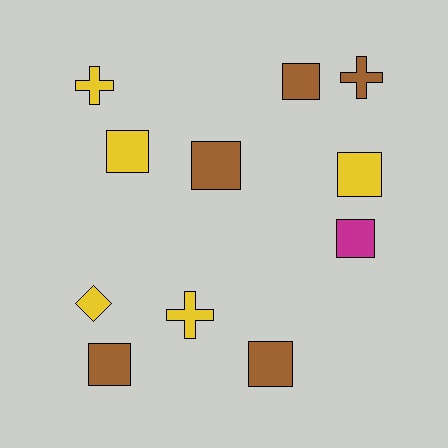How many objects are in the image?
There are 11 objects.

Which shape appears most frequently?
Square, with 7 objects.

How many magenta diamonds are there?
There are no magenta diamonds.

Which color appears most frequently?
Brown, with 5 objects.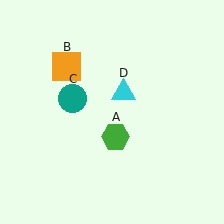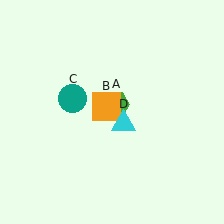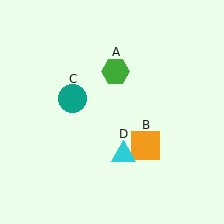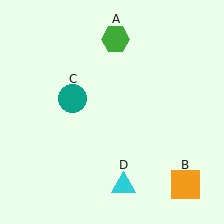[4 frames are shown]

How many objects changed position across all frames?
3 objects changed position: green hexagon (object A), orange square (object B), cyan triangle (object D).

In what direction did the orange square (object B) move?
The orange square (object B) moved down and to the right.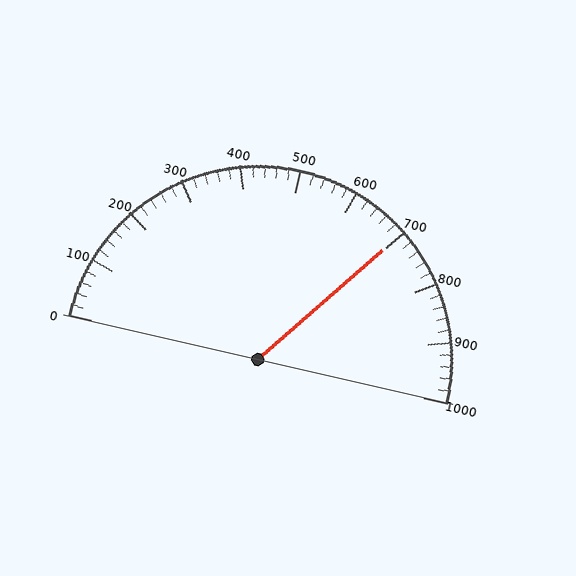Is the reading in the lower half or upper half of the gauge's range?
The reading is in the upper half of the range (0 to 1000).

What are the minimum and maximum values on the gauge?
The gauge ranges from 0 to 1000.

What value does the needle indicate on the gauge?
The needle indicates approximately 700.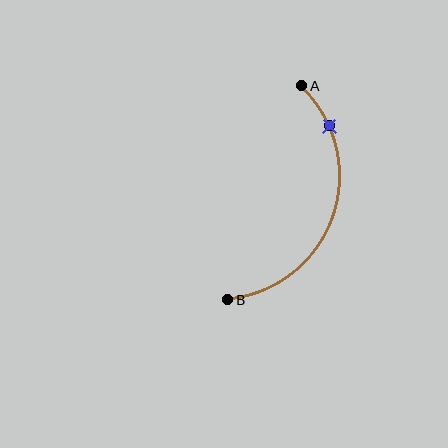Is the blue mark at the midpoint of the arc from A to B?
No. The blue mark lies on the arc but is closer to endpoint A. The arc midpoint would be at the point on the curve equidistant along the arc from both A and B.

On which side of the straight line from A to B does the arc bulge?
The arc bulges to the right of the straight line connecting A and B.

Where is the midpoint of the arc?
The arc midpoint is the point on the curve farthest from the straight line joining A and B. It sits to the right of that line.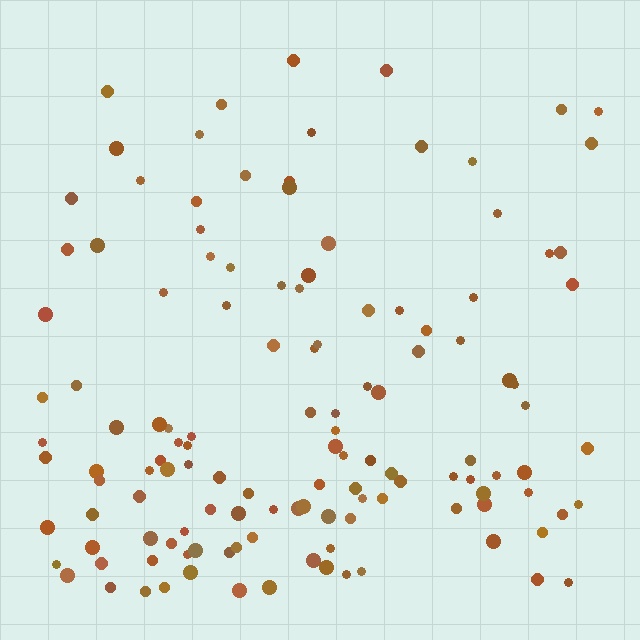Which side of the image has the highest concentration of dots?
The bottom.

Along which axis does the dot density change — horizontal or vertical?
Vertical.